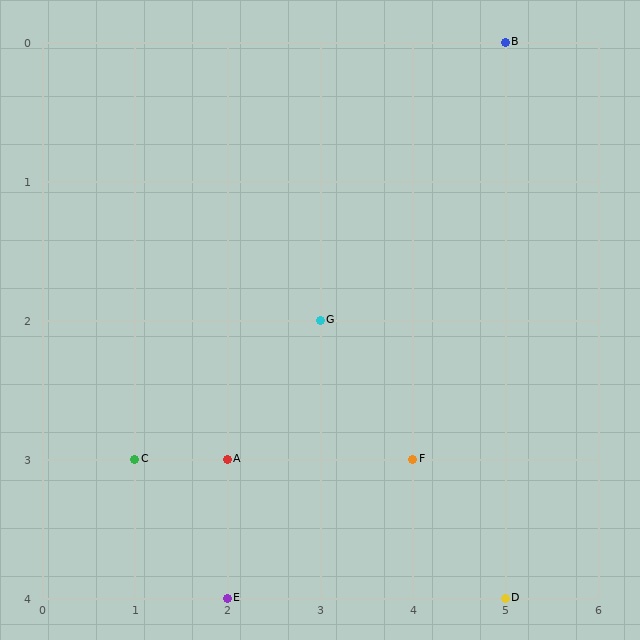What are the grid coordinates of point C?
Point C is at grid coordinates (1, 3).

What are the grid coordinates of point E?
Point E is at grid coordinates (2, 4).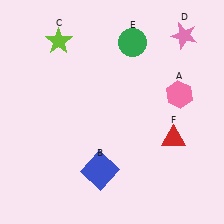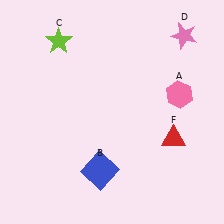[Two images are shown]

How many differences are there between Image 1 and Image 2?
There is 1 difference between the two images.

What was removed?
The green circle (E) was removed in Image 2.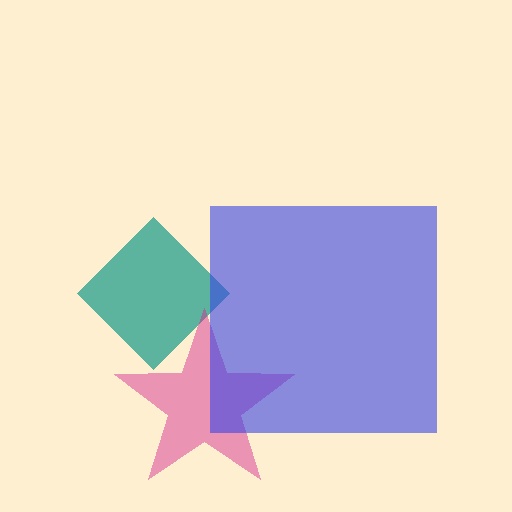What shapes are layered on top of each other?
The layered shapes are: a teal diamond, a magenta star, a blue square.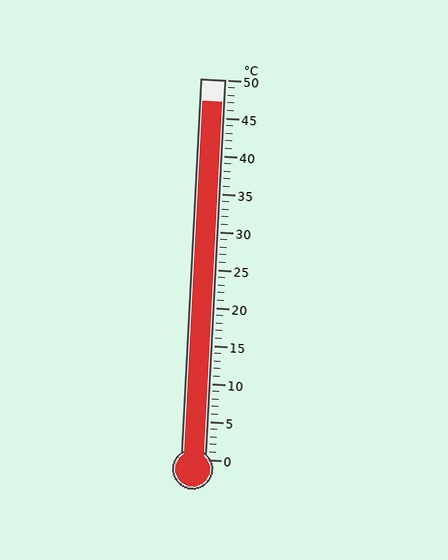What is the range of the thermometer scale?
The thermometer scale ranges from 0°C to 50°C.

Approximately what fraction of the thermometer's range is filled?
The thermometer is filled to approximately 95% of its range.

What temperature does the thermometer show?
The thermometer shows approximately 47°C.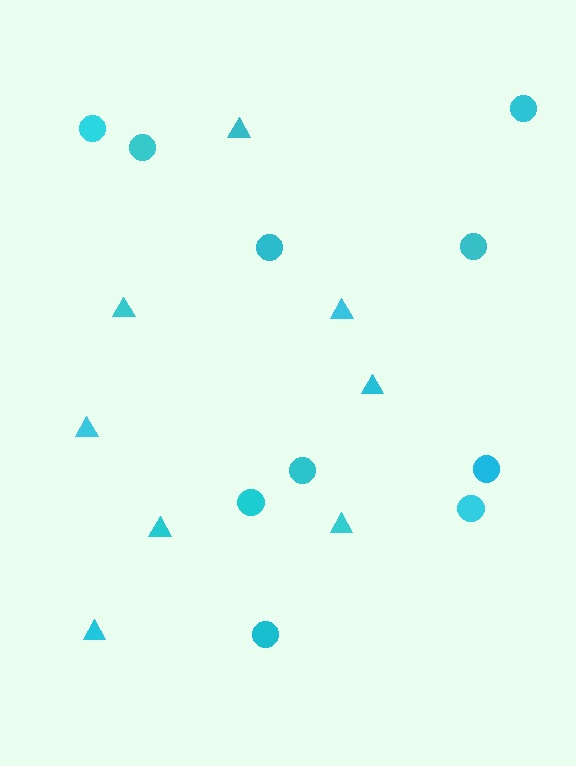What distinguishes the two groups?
There are 2 groups: one group of triangles (8) and one group of circles (10).